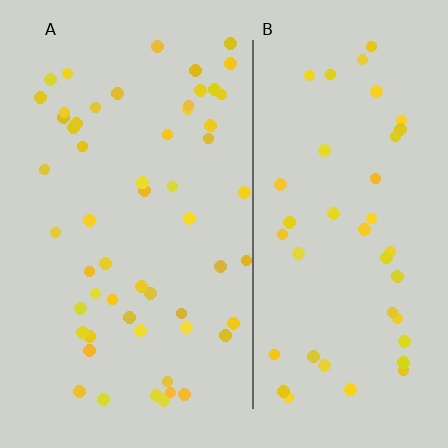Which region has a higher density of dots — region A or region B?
A (the left).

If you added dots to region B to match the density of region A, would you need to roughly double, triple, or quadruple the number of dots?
Approximately double.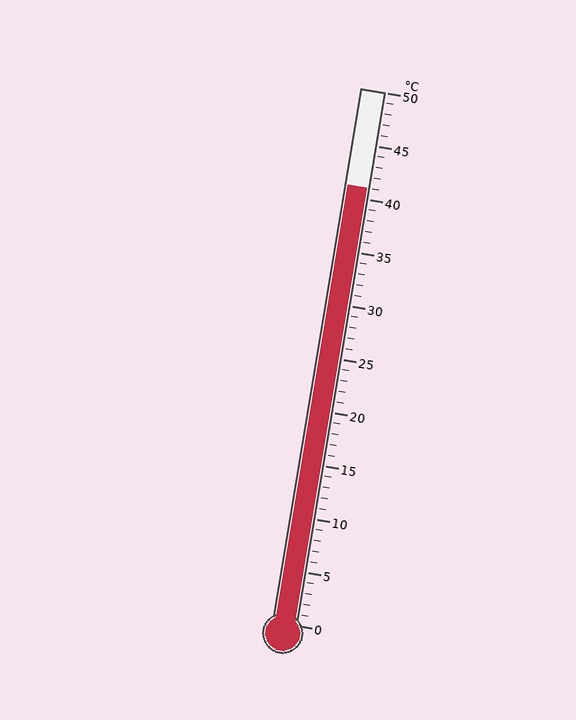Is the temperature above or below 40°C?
The temperature is above 40°C.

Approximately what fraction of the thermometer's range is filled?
The thermometer is filled to approximately 80% of its range.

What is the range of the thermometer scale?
The thermometer scale ranges from 0°C to 50°C.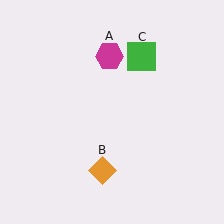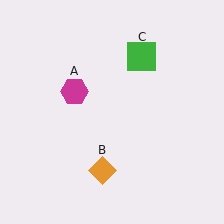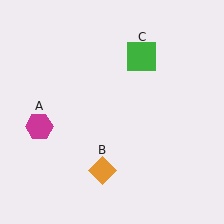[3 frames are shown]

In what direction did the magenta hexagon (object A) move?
The magenta hexagon (object A) moved down and to the left.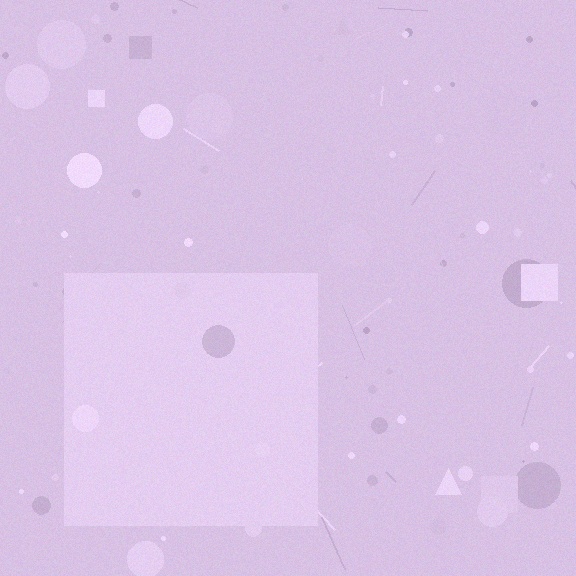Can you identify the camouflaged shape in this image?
The camouflaged shape is a square.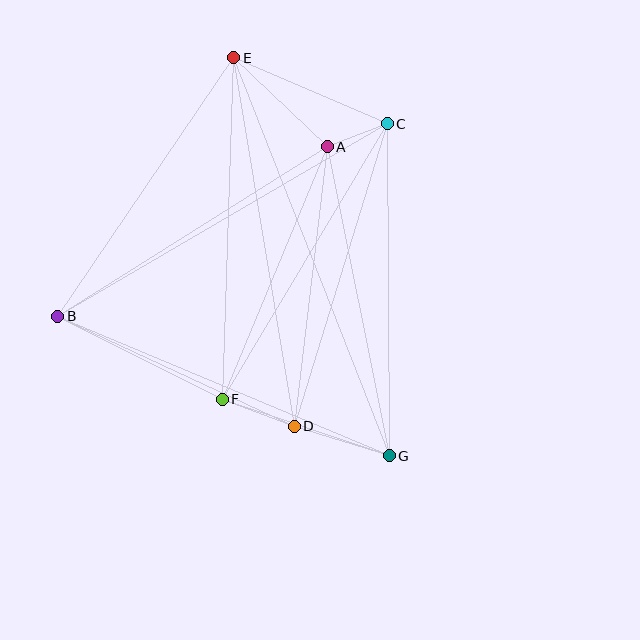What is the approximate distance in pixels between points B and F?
The distance between B and F is approximately 185 pixels.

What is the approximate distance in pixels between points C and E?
The distance between C and E is approximately 167 pixels.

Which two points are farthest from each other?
Points E and G are farthest from each other.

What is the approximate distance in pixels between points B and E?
The distance between B and E is approximately 313 pixels.